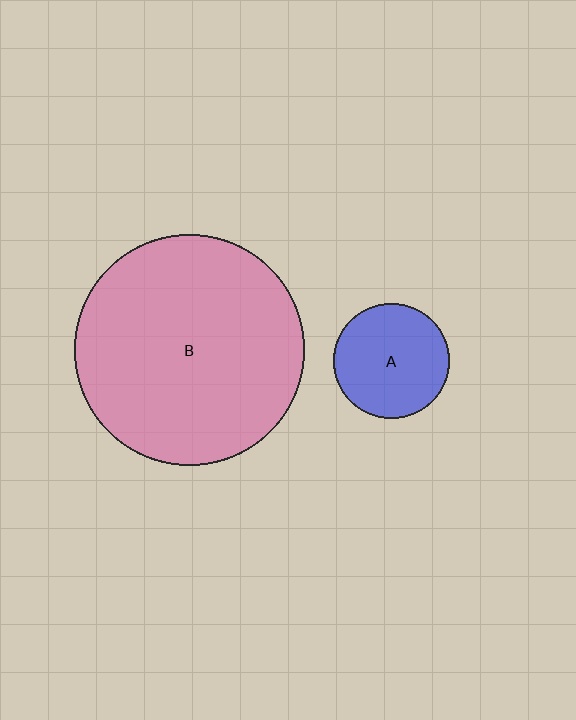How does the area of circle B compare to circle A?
Approximately 4.0 times.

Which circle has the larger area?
Circle B (pink).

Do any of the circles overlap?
No, none of the circles overlap.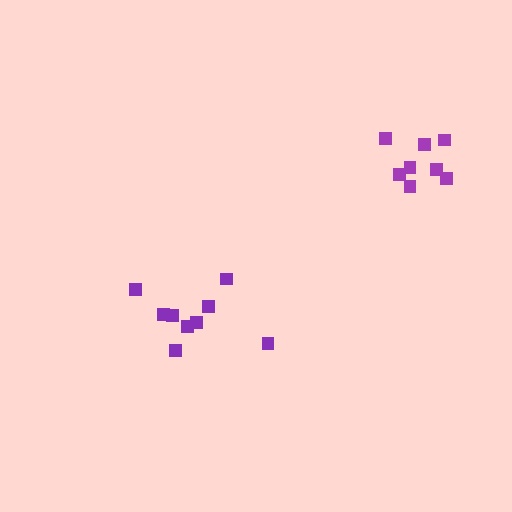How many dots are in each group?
Group 1: 8 dots, Group 2: 9 dots (17 total).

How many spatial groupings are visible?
There are 2 spatial groupings.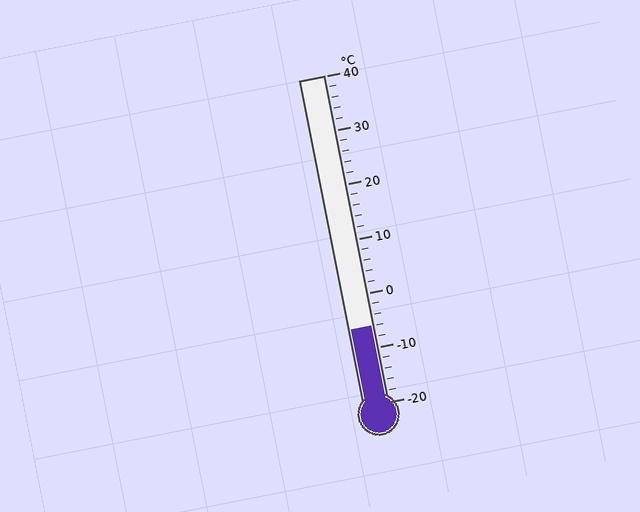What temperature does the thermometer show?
The thermometer shows approximately -6°C.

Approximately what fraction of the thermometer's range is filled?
The thermometer is filled to approximately 25% of its range.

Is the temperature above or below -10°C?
The temperature is above -10°C.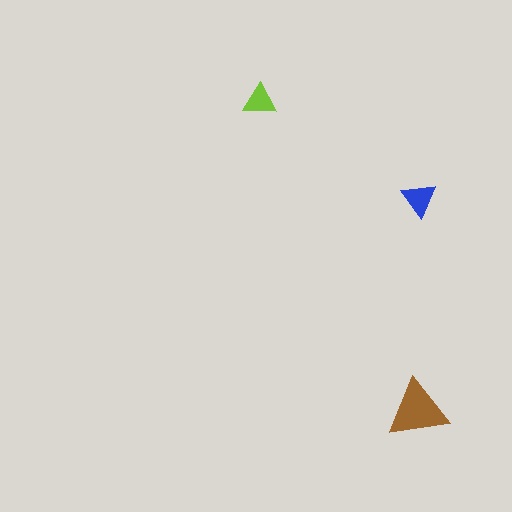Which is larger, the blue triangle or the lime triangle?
The blue one.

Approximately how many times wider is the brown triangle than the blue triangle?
About 2 times wider.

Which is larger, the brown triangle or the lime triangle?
The brown one.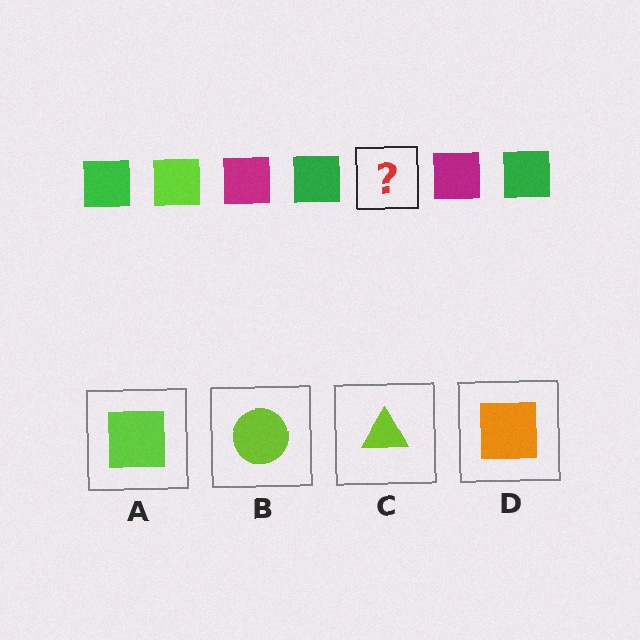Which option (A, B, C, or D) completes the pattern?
A.